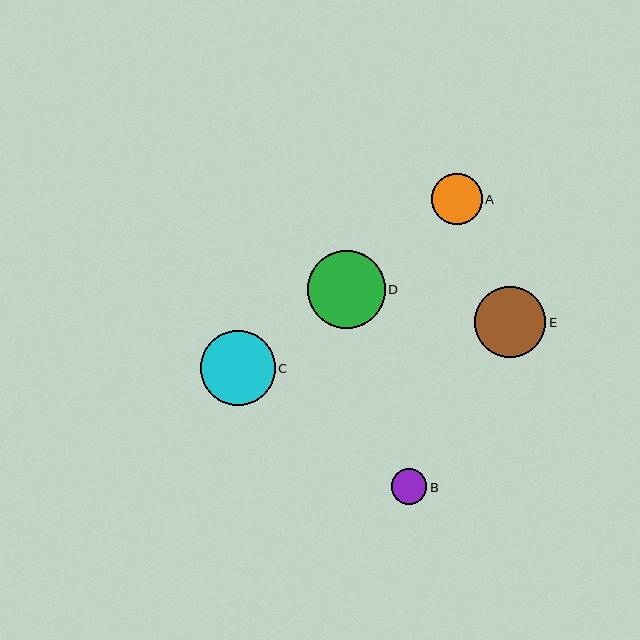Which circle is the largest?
Circle D is the largest with a size of approximately 78 pixels.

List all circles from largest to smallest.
From largest to smallest: D, C, E, A, B.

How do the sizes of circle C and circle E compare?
Circle C and circle E are approximately the same size.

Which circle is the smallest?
Circle B is the smallest with a size of approximately 36 pixels.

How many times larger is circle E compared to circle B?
Circle E is approximately 2.0 times the size of circle B.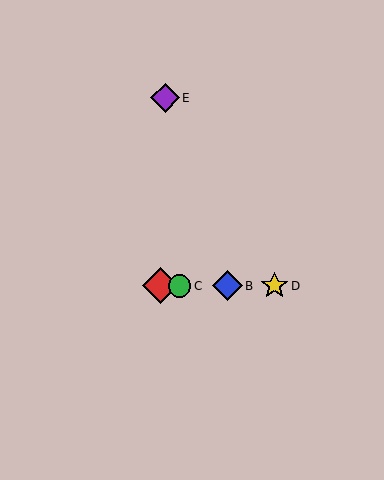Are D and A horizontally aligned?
Yes, both are at y≈286.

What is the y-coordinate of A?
Object A is at y≈286.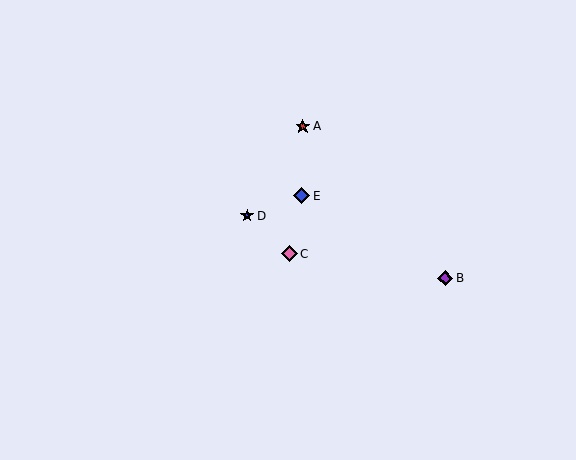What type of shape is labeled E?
Shape E is a blue diamond.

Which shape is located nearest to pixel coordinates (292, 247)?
The pink diamond (labeled C) at (289, 254) is nearest to that location.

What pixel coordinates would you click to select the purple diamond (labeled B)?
Click at (445, 278) to select the purple diamond B.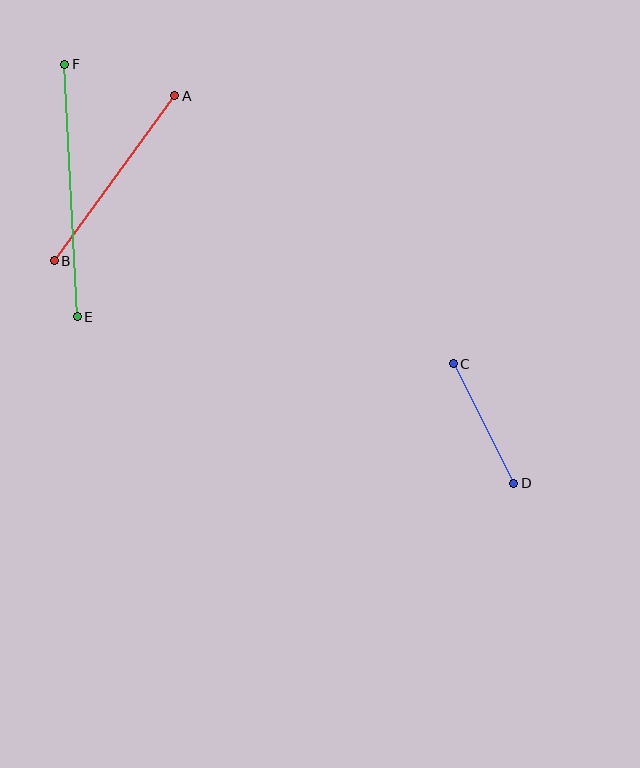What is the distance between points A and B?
The distance is approximately 204 pixels.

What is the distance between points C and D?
The distance is approximately 134 pixels.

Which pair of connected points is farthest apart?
Points E and F are farthest apart.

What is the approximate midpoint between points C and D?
The midpoint is at approximately (484, 423) pixels.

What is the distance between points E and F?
The distance is approximately 253 pixels.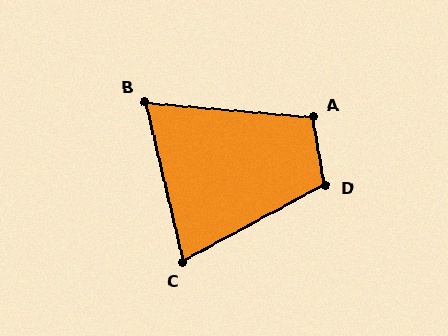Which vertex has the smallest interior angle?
B, at approximately 72 degrees.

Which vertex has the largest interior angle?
D, at approximately 108 degrees.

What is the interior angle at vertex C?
Approximately 75 degrees (acute).